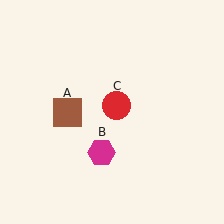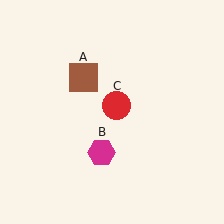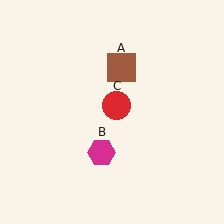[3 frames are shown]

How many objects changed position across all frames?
1 object changed position: brown square (object A).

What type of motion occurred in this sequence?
The brown square (object A) rotated clockwise around the center of the scene.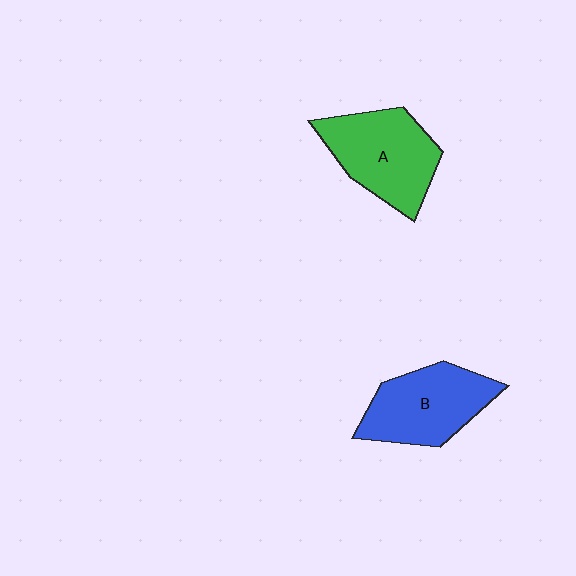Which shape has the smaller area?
Shape B (blue).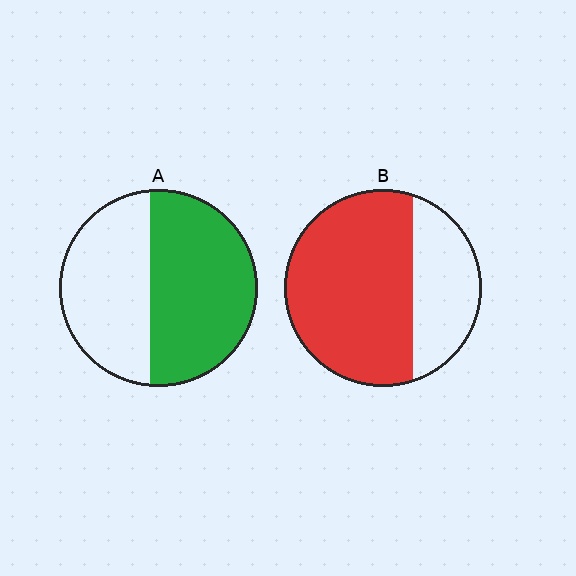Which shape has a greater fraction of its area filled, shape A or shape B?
Shape B.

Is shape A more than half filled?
Yes.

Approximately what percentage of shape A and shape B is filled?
A is approximately 55% and B is approximately 70%.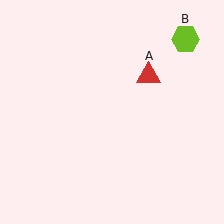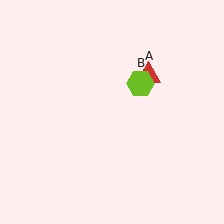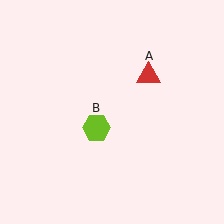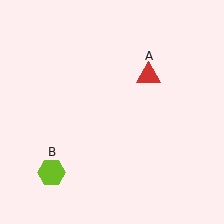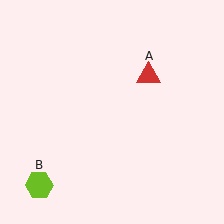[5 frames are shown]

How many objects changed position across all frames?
1 object changed position: lime hexagon (object B).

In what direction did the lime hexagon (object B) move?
The lime hexagon (object B) moved down and to the left.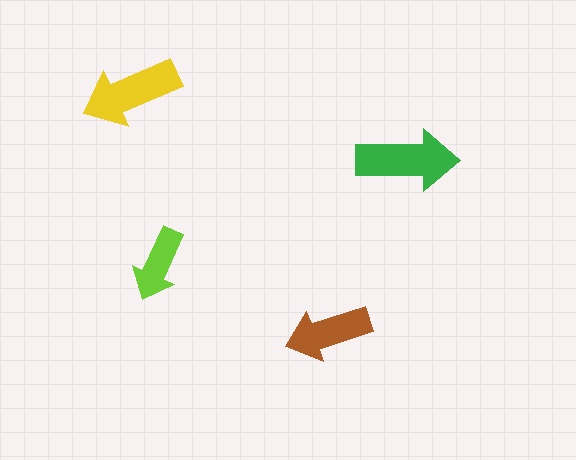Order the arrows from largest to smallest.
the green one, the yellow one, the brown one, the lime one.